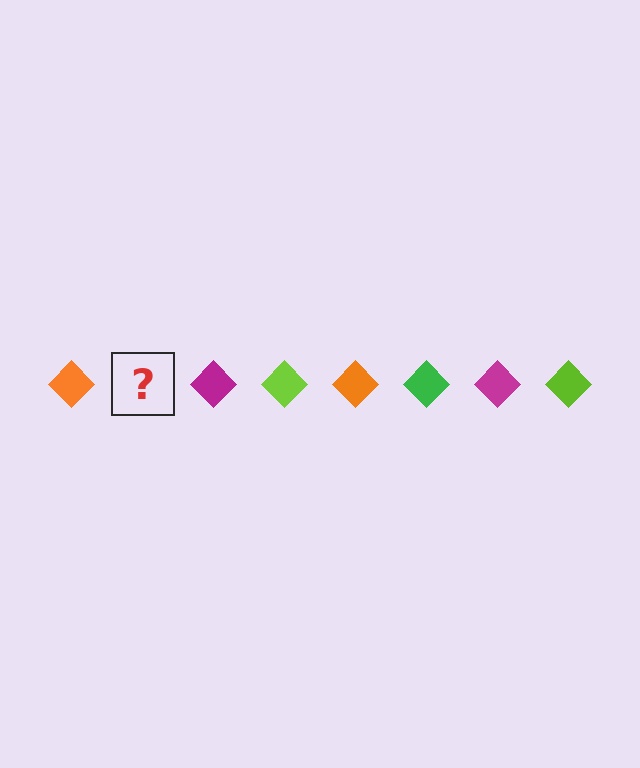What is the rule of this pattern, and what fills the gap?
The rule is that the pattern cycles through orange, green, magenta, lime diamonds. The gap should be filled with a green diamond.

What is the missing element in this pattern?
The missing element is a green diamond.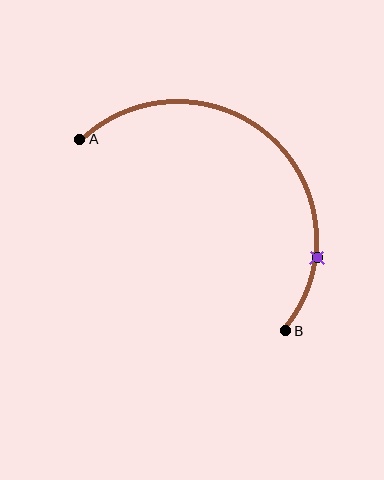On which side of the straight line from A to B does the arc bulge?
The arc bulges above and to the right of the straight line connecting A and B.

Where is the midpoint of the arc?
The arc midpoint is the point on the curve farthest from the straight line joining A and B. It sits above and to the right of that line.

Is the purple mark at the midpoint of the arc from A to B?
No. The purple mark lies on the arc but is closer to endpoint B. The arc midpoint would be at the point on the curve equidistant along the arc from both A and B.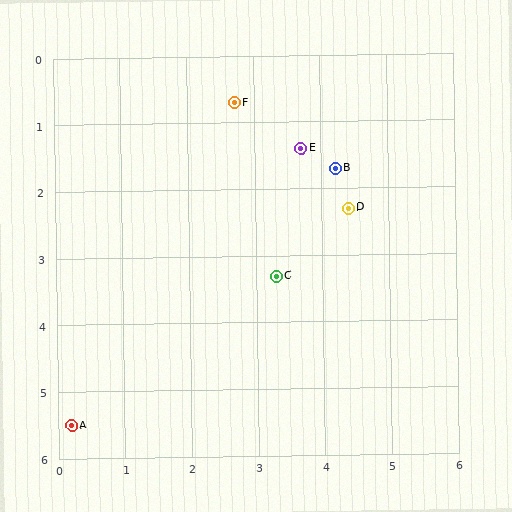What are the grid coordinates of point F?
Point F is at approximately (2.7, 0.7).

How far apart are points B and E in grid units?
Points B and E are about 0.6 grid units apart.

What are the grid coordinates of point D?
Point D is at approximately (4.4, 2.3).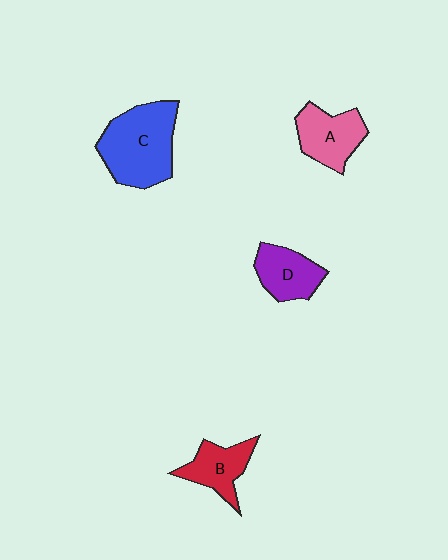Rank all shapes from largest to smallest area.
From largest to smallest: C (blue), A (pink), D (purple), B (red).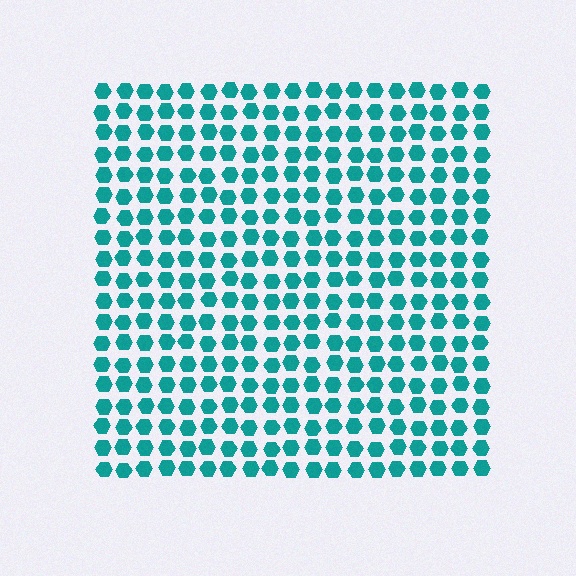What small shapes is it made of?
It is made of small hexagons.